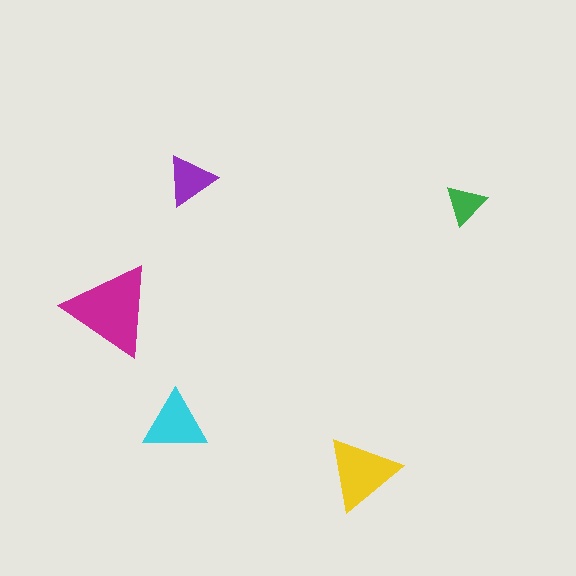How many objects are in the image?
There are 5 objects in the image.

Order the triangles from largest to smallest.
the magenta one, the yellow one, the cyan one, the purple one, the green one.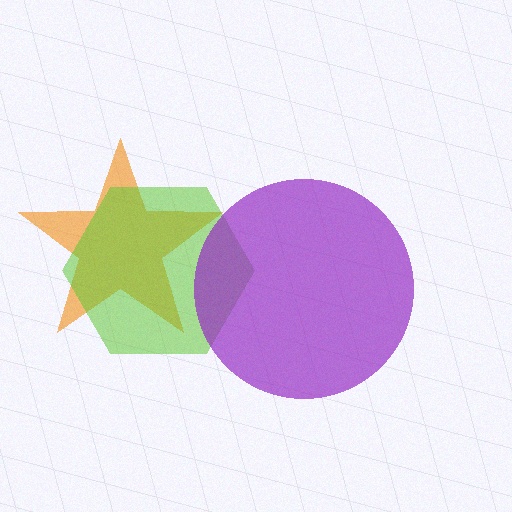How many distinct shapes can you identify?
There are 3 distinct shapes: an orange star, a lime hexagon, a purple circle.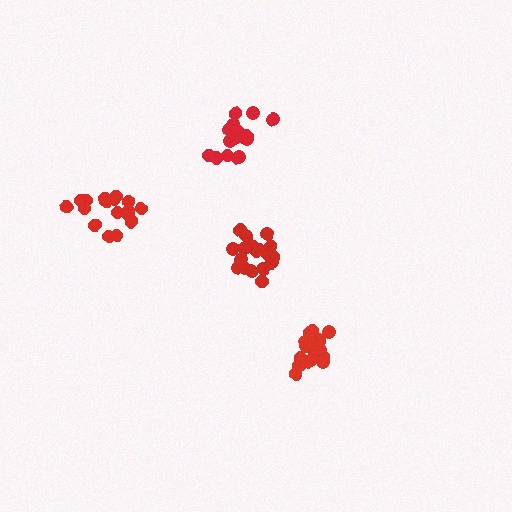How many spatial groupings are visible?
There are 4 spatial groupings.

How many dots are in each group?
Group 1: 16 dots, Group 2: 18 dots, Group 3: 17 dots, Group 4: 18 dots (69 total).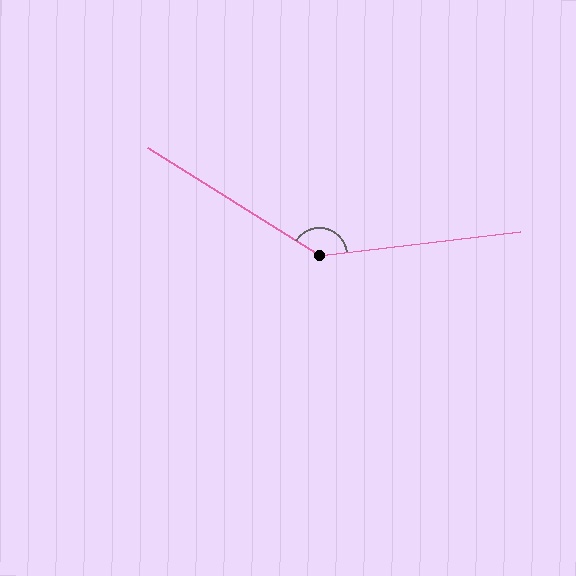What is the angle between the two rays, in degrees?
Approximately 141 degrees.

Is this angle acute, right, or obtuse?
It is obtuse.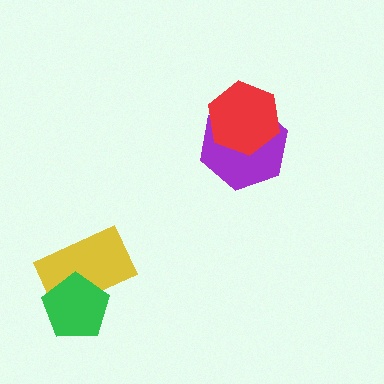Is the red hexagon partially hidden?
No, no other shape covers it.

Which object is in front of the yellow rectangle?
The green pentagon is in front of the yellow rectangle.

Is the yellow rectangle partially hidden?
Yes, it is partially covered by another shape.